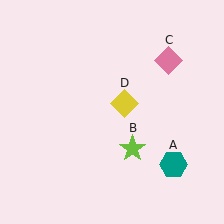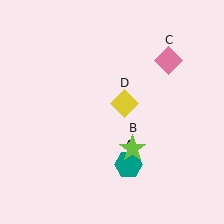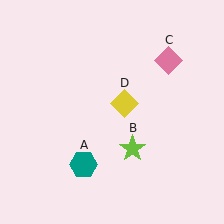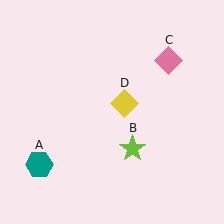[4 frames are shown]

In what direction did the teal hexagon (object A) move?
The teal hexagon (object A) moved left.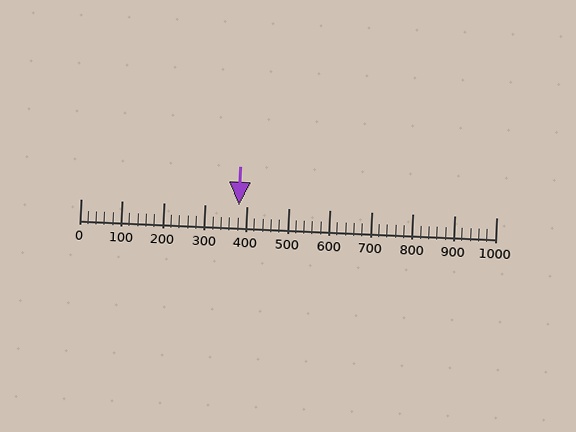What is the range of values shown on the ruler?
The ruler shows values from 0 to 1000.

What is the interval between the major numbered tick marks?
The major tick marks are spaced 100 units apart.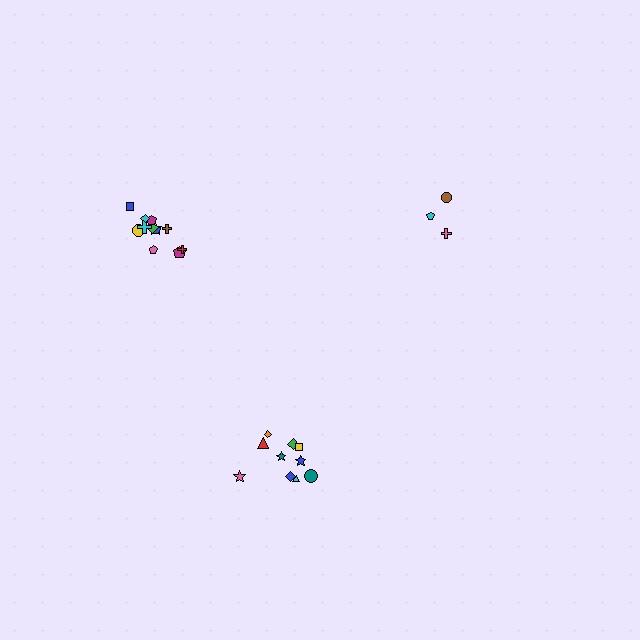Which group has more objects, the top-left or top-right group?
The top-left group.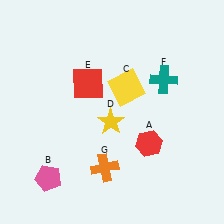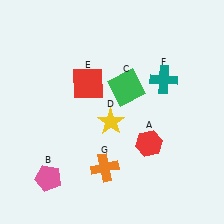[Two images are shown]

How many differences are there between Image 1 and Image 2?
There is 1 difference between the two images.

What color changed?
The square (C) changed from yellow in Image 1 to green in Image 2.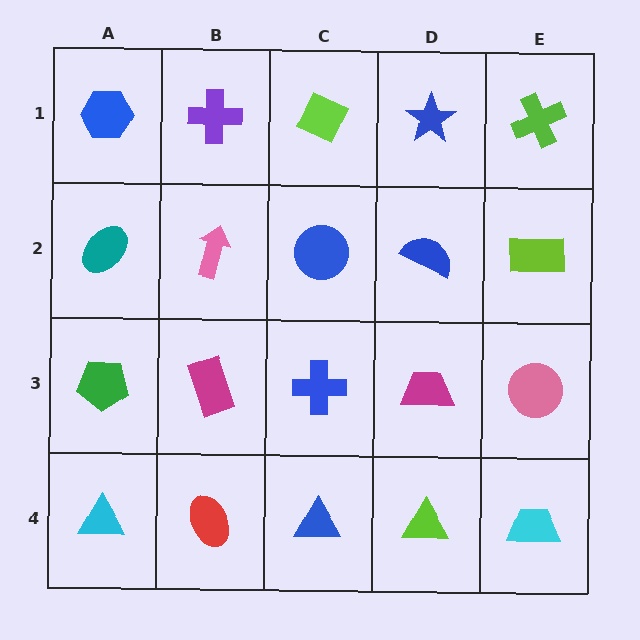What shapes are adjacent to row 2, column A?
A blue hexagon (row 1, column A), a green pentagon (row 3, column A), a pink arrow (row 2, column B).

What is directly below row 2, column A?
A green pentagon.